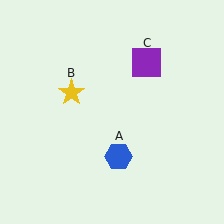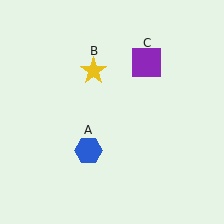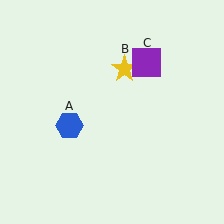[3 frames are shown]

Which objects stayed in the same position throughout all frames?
Purple square (object C) remained stationary.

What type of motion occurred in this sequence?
The blue hexagon (object A), yellow star (object B) rotated clockwise around the center of the scene.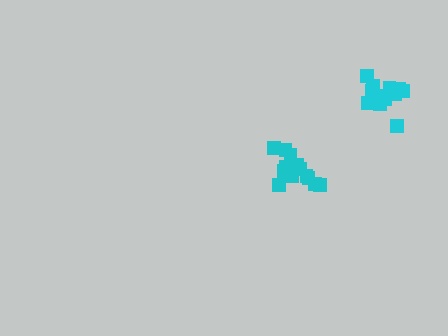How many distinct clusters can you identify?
There are 2 distinct clusters.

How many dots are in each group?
Group 1: 14 dots, Group 2: 14 dots (28 total).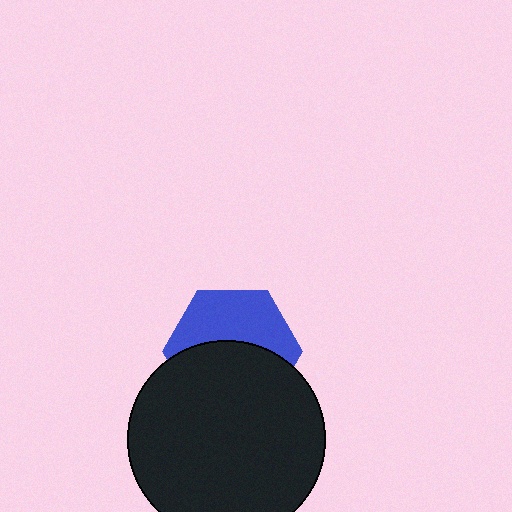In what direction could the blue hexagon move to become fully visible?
The blue hexagon could move up. That would shift it out from behind the black circle entirely.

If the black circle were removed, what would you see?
You would see the complete blue hexagon.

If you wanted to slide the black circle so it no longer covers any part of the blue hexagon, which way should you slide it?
Slide it down — that is the most direct way to separate the two shapes.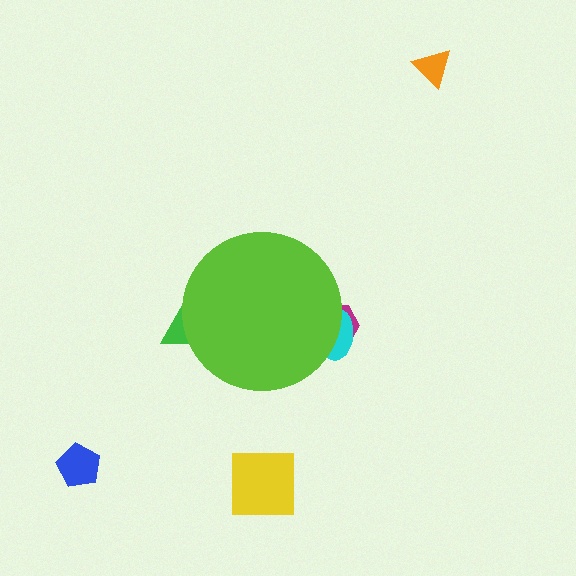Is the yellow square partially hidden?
No, the yellow square is fully visible.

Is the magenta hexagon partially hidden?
Yes, the magenta hexagon is partially hidden behind the lime circle.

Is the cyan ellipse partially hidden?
Yes, the cyan ellipse is partially hidden behind the lime circle.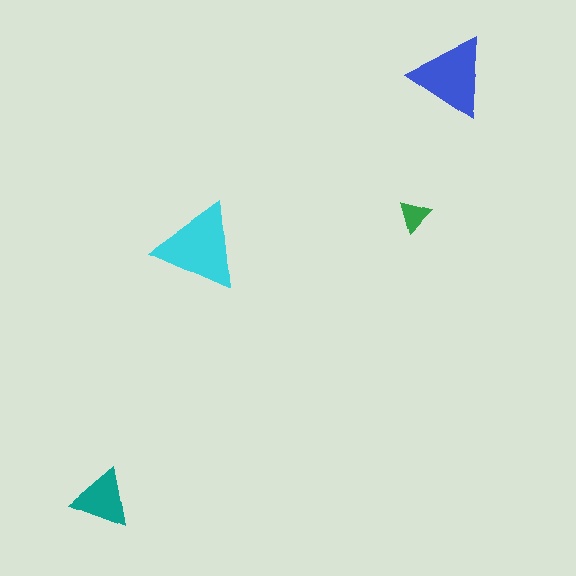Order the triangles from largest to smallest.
the cyan one, the blue one, the teal one, the green one.